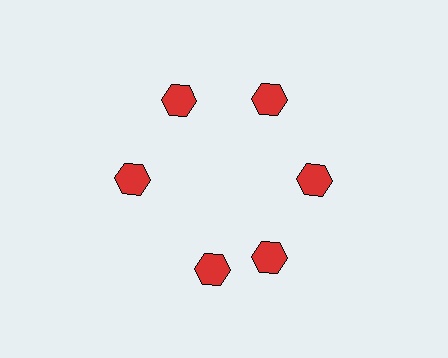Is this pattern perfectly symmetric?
No. The 6 red hexagons are arranged in a ring, but one element near the 7 o'clock position is rotated out of alignment along the ring, breaking the 6-fold rotational symmetry.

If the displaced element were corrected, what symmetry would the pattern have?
It would have 6-fold rotational symmetry — the pattern would map onto itself every 60 degrees.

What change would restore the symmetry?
The symmetry would be restored by rotating it back into even spacing with its neighbors so that all 6 hexagons sit at equal angles and equal distance from the center.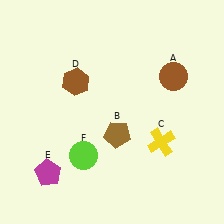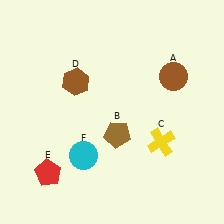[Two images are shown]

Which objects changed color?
E changed from magenta to red. F changed from lime to cyan.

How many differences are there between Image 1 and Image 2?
There are 2 differences between the two images.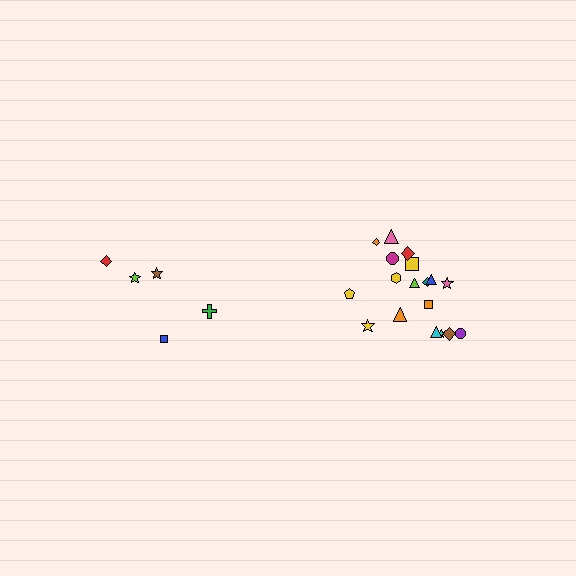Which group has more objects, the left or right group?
The right group.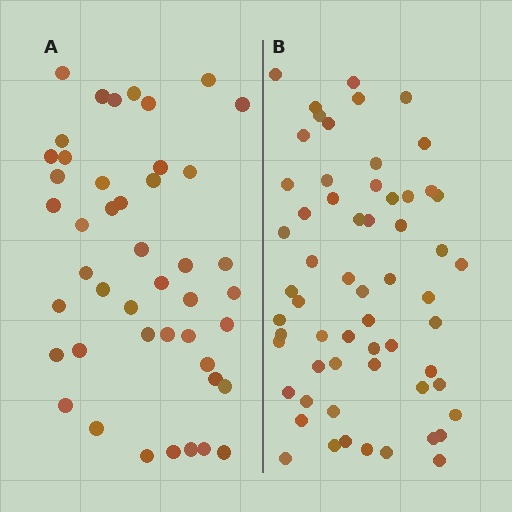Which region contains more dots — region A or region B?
Region B (the right region) has more dots.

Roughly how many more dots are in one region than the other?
Region B has approximately 15 more dots than region A.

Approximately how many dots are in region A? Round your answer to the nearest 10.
About 40 dots. (The exact count is 45, which rounds to 40.)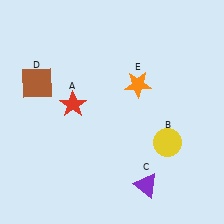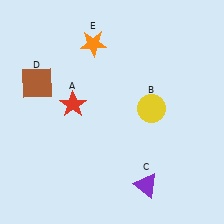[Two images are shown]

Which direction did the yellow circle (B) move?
The yellow circle (B) moved up.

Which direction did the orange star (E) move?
The orange star (E) moved left.